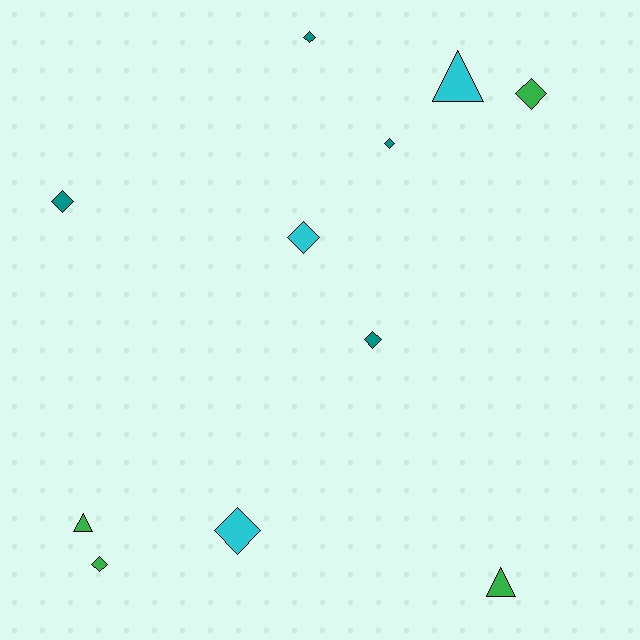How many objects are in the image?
There are 11 objects.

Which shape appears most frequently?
Diamond, with 8 objects.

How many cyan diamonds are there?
There are 2 cyan diamonds.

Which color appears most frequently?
Green, with 4 objects.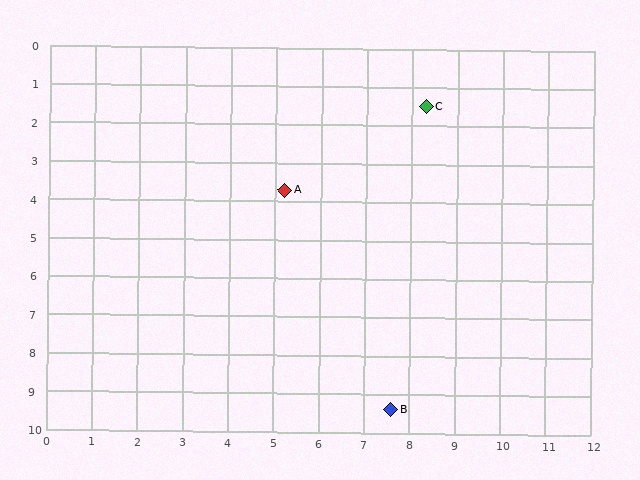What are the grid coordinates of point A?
Point A is at approximately (5.2, 3.7).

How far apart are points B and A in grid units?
Points B and A are about 6.2 grid units apart.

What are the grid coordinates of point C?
Point C is at approximately (8.3, 1.5).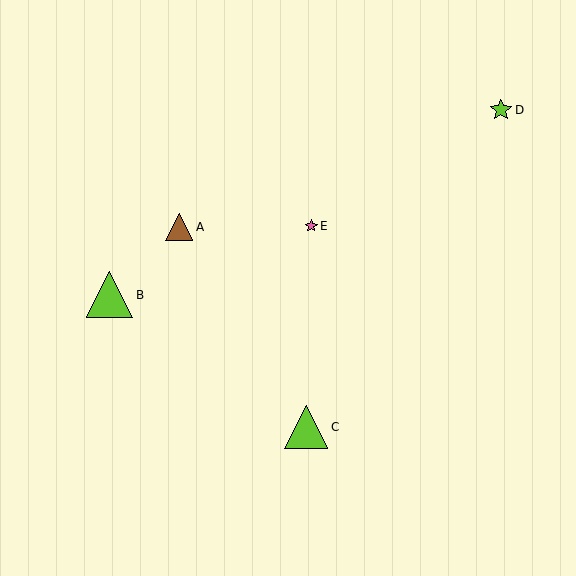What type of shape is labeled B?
Shape B is a lime triangle.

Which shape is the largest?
The lime triangle (labeled B) is the largest.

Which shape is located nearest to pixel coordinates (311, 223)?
The pink star (labeled E) at (311, 226) is nearest to that location.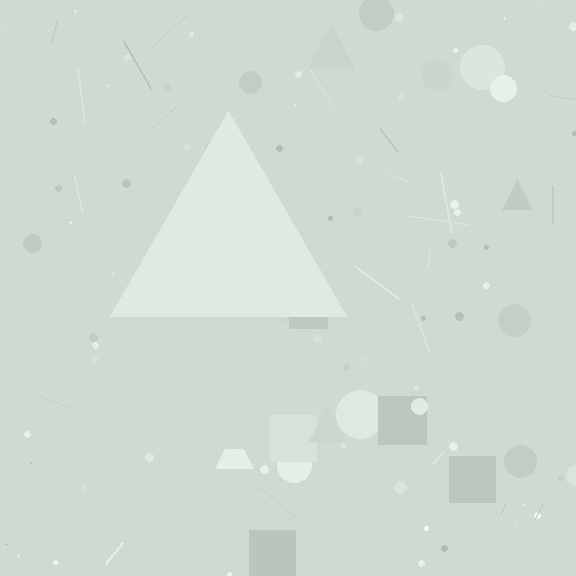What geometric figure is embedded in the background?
A triangle is embedded in the background.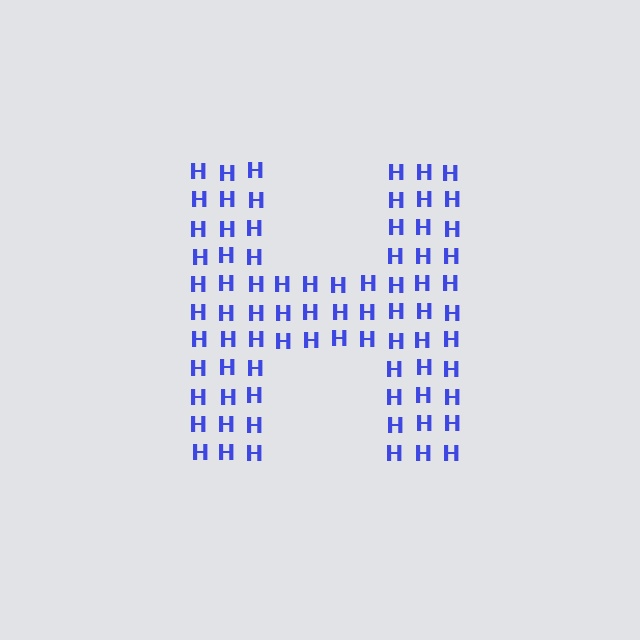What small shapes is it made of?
It is made of small letter H's.